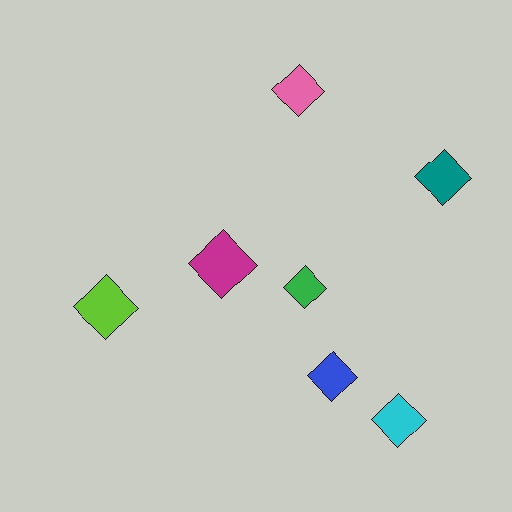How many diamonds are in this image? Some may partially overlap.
There are 7 diamonds.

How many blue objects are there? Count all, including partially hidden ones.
There is 1 blue object.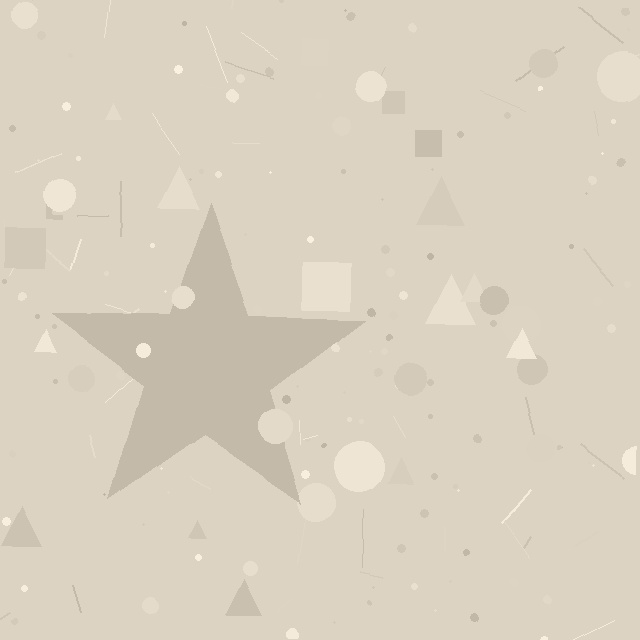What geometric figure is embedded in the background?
A star is embedded in the background.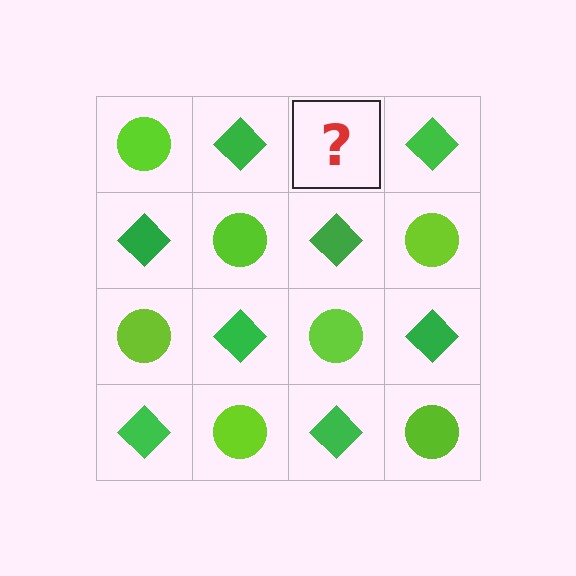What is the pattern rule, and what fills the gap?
The rule is that it alternates lime circle and green diamond in a checkerboard pattern. The gap should be filled with a lime circle.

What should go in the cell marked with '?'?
The missing cell should contain a lime circle.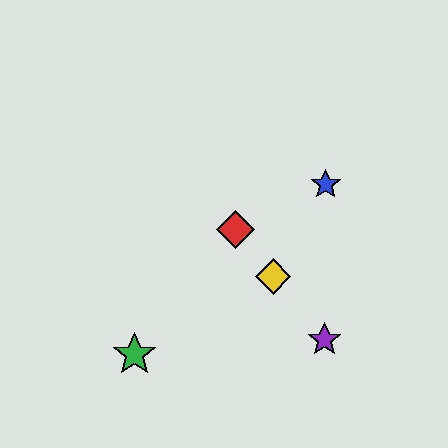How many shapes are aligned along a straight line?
3 shapes (the red diamond, the yellow diamond, the purple star) are aligned along a straight line.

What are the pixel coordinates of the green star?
The green star is at (135, 354).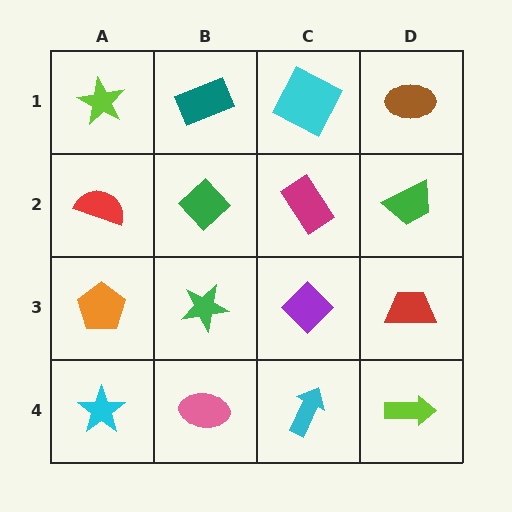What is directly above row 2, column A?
A lime star.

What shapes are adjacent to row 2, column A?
A lime star (row 1, column A), an orange pentagon (row 3, column A), a green diamond (row 2, column B).